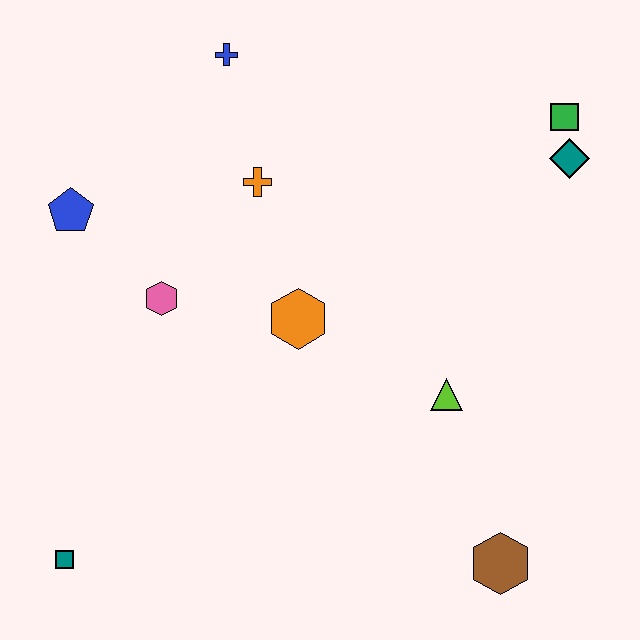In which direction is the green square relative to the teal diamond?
The green square is above the teal diamond.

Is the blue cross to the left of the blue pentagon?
No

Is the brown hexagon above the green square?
No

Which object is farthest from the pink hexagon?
The green square is farthest from the pink hexagon.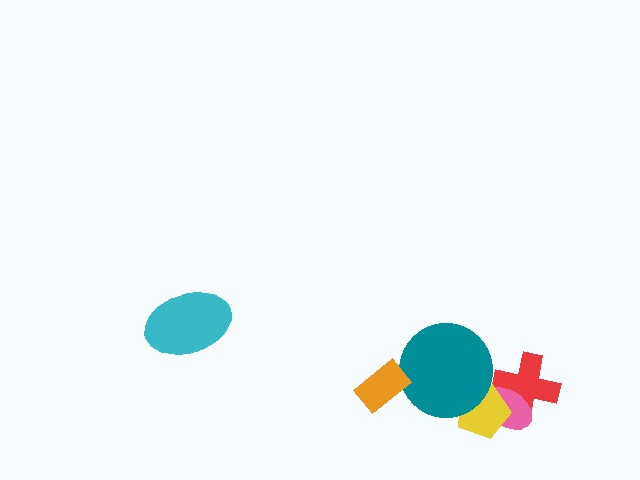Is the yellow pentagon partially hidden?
Yes, it is partially covered by another shape.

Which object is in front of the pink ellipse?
The yellow pentagon is in front of the pink ellipse.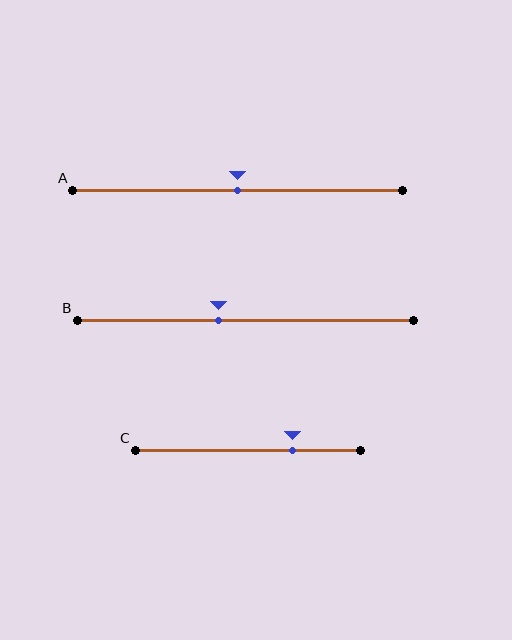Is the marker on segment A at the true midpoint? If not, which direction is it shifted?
Yes, the marker on segment A is at the true midpoint.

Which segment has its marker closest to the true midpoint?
Segment A has its marker closest to the true midpoint.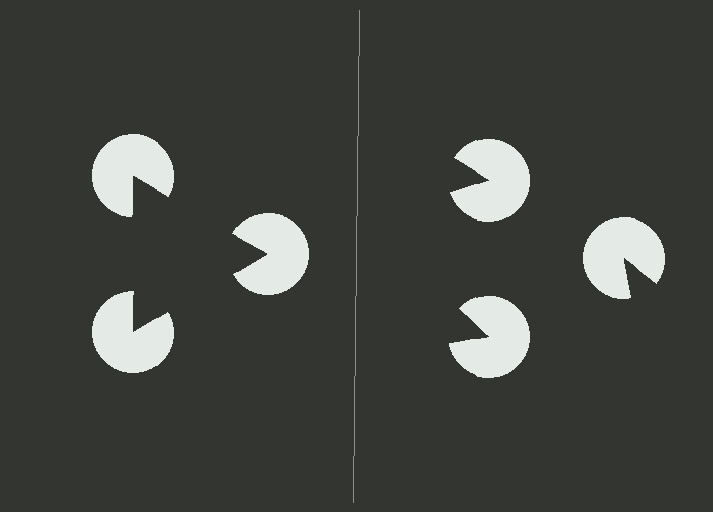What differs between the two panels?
The pac-man discs are positioned identically on both sides; only the wedge orientations differ. On the left they align to a triangle; on the right they are misaligned.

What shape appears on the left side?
An illusory triangle.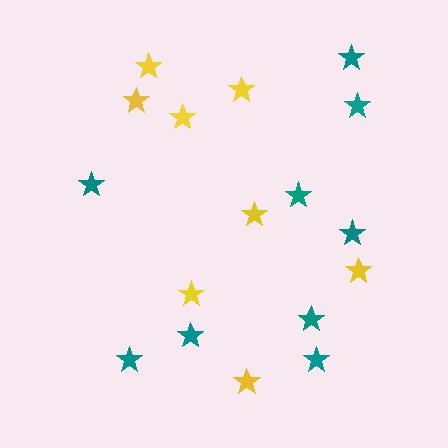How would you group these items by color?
There are 2 groups: one group of teal stars (9) and one group of yellow stars (8).